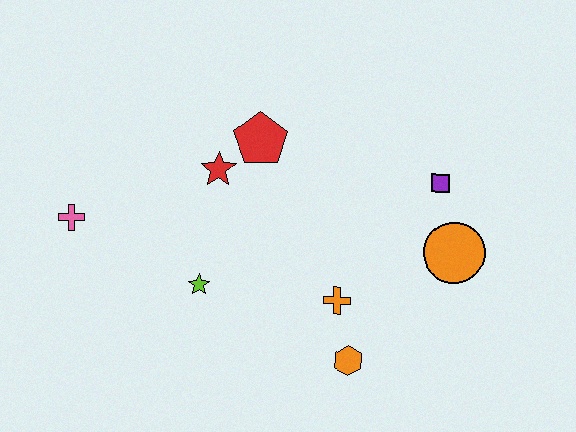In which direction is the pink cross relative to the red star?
The pink cross is to the left of the red star.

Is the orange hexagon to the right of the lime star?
Yes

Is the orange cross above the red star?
No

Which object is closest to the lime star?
The red star is closest to the lime star.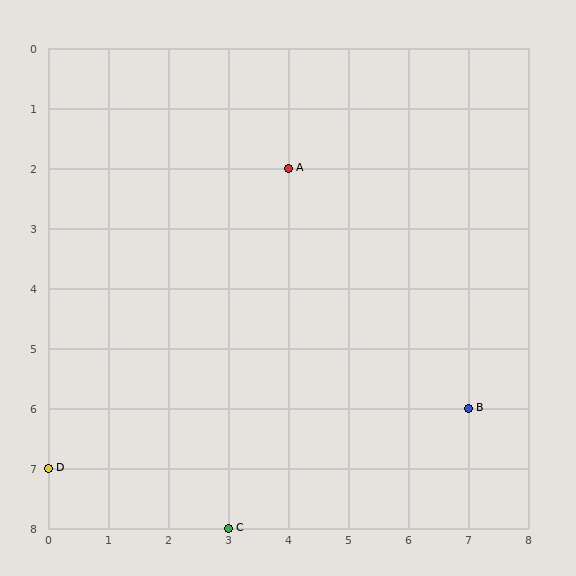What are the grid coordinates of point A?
Point A is at grid coordinates (4, 2).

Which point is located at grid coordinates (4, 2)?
Point A is at (4, 2).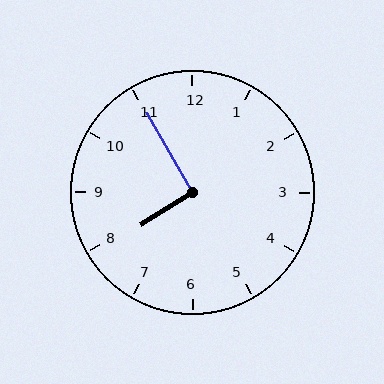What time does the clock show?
7:55.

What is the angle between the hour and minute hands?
Approximately 92 degrees.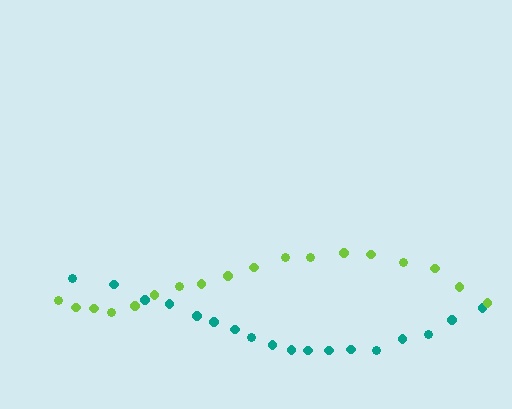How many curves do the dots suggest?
There are 2 distinct paths.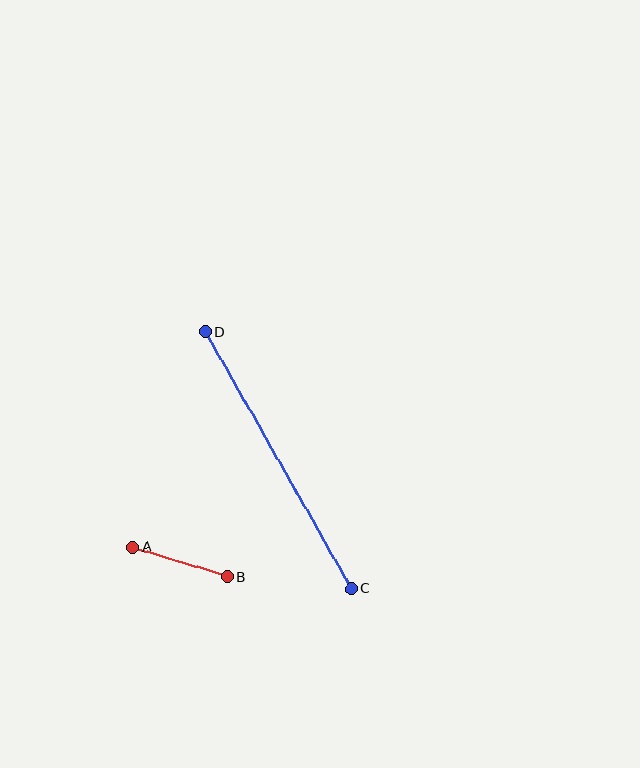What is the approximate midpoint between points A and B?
The midpoint is at approximately (180, 562) pixels.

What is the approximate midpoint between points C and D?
The midpoint is at approximately (278, 460) pixels.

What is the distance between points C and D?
The distance is approximately 295 pixels.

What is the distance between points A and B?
The distance is approximately 99 pixels.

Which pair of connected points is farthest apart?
Points C and D are farthest apart.